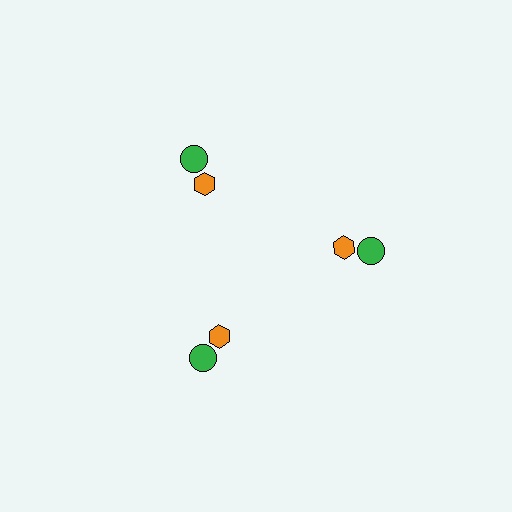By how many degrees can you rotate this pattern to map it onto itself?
The pattern maps onto itself every 120 degrees of rotation.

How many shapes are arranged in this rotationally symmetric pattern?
There are 6 shapes, arranged in 3 groups of 2.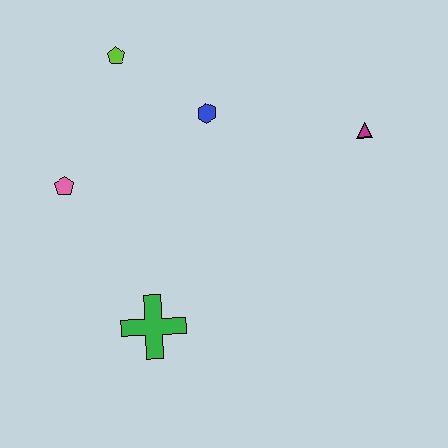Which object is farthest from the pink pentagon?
The magenta triangle is farthest from the pink pentagon.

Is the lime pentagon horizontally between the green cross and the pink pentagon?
Yes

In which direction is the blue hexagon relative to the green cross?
The blue hexagon is above the green cross.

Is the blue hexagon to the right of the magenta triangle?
No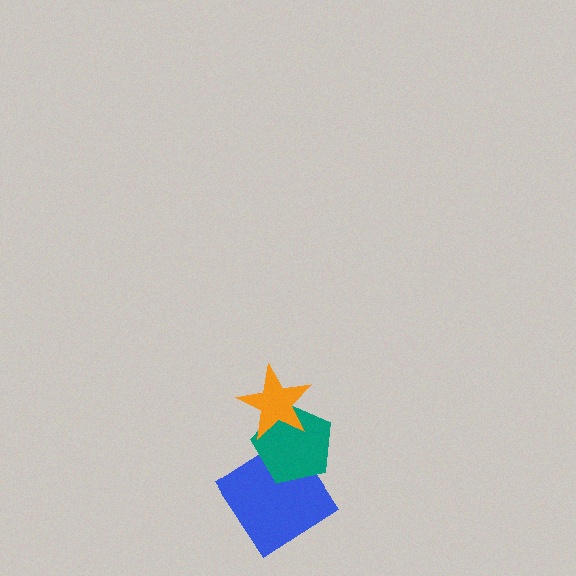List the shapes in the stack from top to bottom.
From top to bottom: the orange star, the teal pentagon, the blue diamond.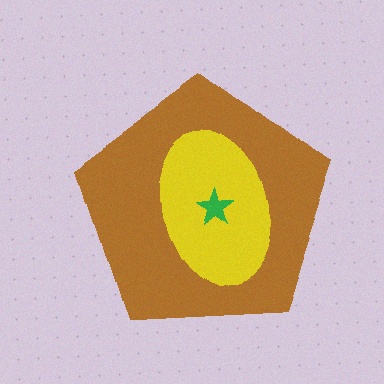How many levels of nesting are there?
3.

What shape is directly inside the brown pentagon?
The yellow ellipse.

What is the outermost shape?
The brown pentagon.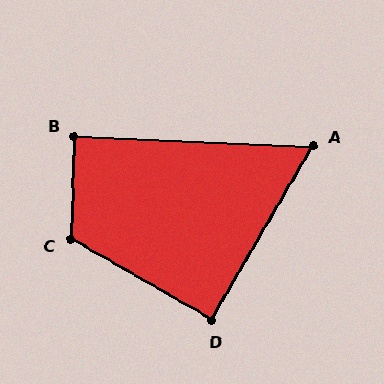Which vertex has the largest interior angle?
C, at approximately 118 degrees.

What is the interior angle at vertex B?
Approximately 90 degrees (approximately right).